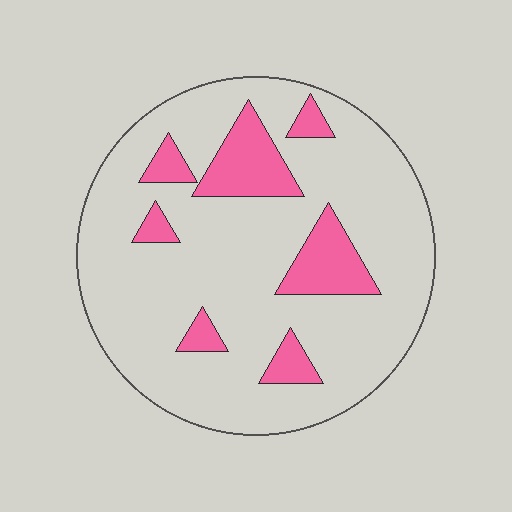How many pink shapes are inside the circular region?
7.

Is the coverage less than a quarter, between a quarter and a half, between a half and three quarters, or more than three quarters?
Less than a quarter.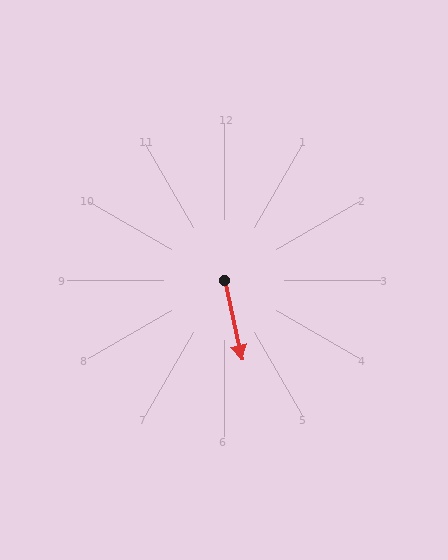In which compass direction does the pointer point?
South.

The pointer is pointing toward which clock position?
Roughly 6 o'clock.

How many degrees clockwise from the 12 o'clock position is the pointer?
Approximately 167 degrees.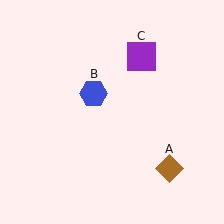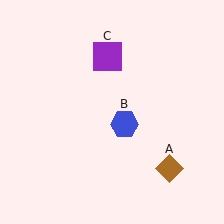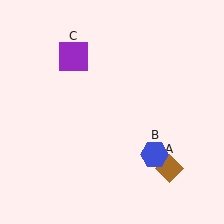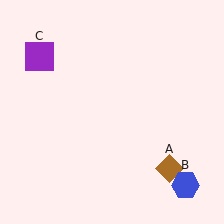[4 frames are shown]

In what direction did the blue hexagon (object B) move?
The blue hexagon (object B) moved down and to the right.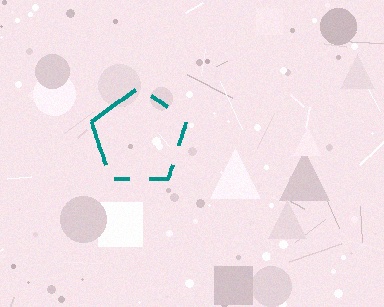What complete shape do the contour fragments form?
The contour fragments form a pentagon.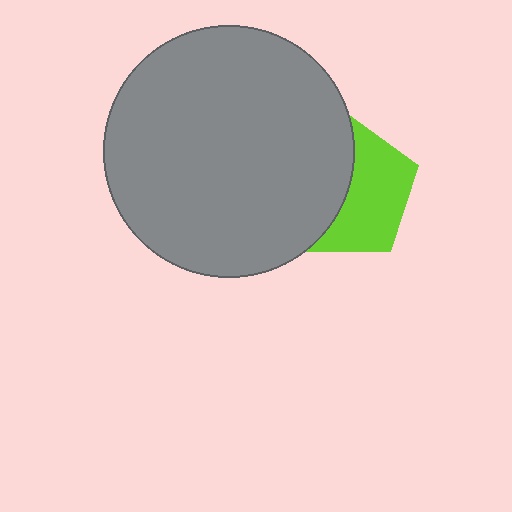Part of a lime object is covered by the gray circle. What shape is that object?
It is a pentagon.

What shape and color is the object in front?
The object in front is a gray circle.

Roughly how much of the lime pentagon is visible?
About half of it is visible (roughly 51%).